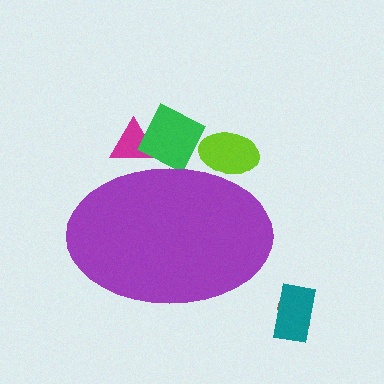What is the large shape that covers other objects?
A purple ellipse.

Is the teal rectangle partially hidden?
No, the teal rectangle is fully visible.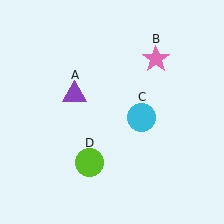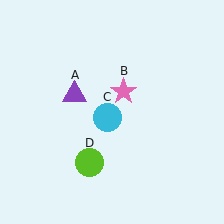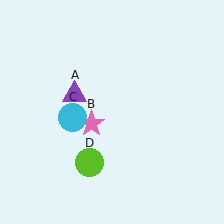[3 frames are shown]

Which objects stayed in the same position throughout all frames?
Purple triangle (object A) and lime circle (object D) remained stationary.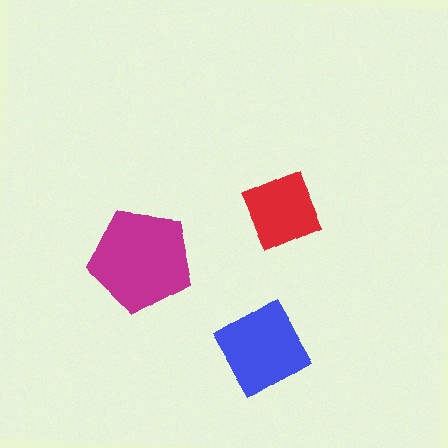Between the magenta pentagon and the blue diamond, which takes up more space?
The magenta pentagon.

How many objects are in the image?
There are 3 objects in the image.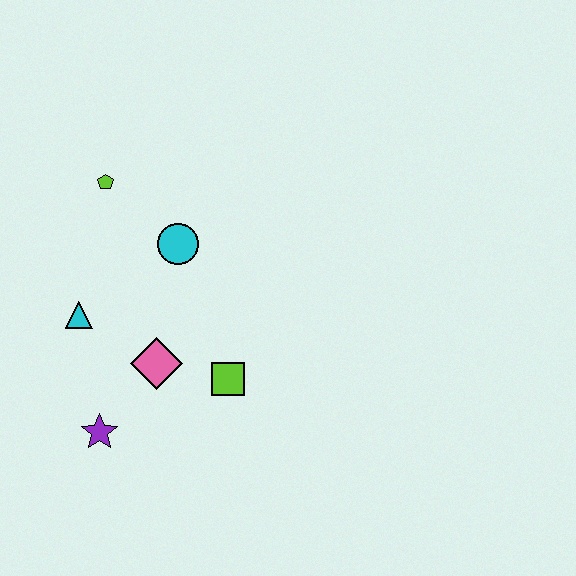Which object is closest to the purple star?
The pink diamond is closest to the purple star.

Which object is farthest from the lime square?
The lime pentagon is farthest from the lime square.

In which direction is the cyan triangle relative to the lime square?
The cyan triangle is to the left of the lime square.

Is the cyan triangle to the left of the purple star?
Yes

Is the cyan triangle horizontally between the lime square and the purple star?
No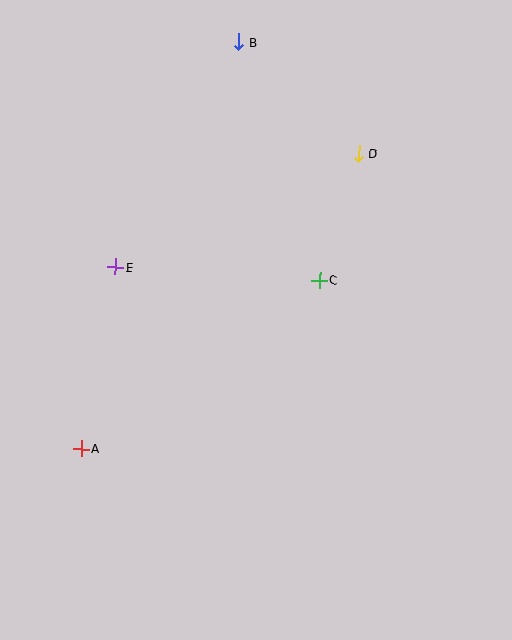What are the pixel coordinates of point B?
Point B is at (239, 42).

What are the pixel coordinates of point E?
Point E is at (116, 267).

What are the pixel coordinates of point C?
Point C is at (319, 280).